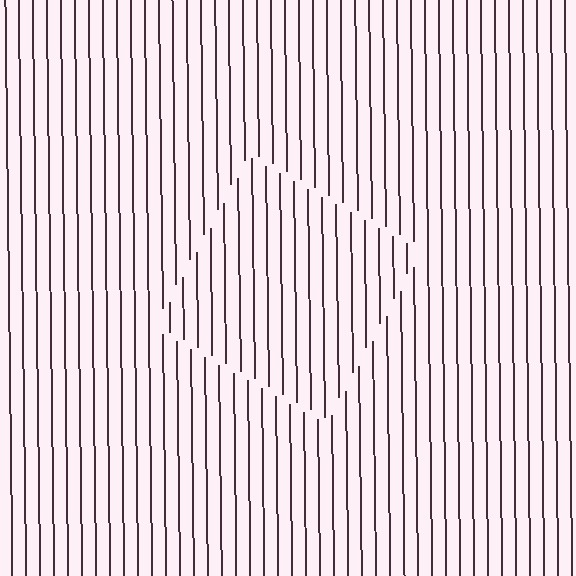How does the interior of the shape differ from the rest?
The interior of the shape contains the same grating, shifted by half a period — the contour is defined by the phase discontinuity where line-ends from the inner and outer gratings abut.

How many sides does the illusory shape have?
4 sides — the line-ends trace a square.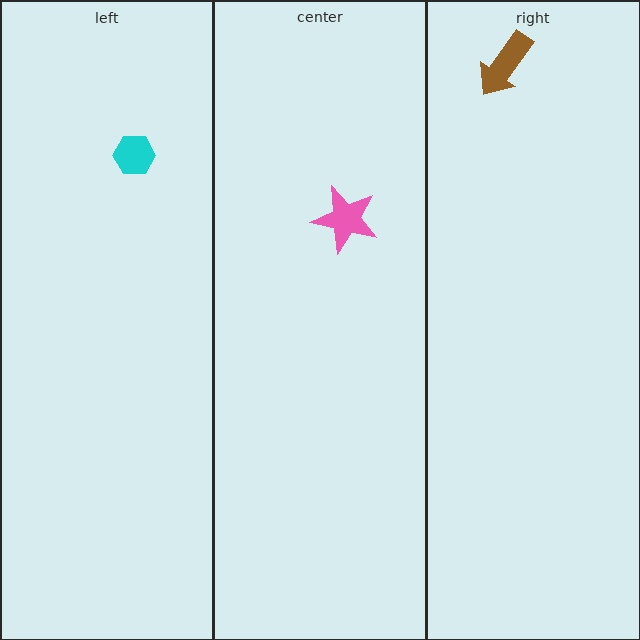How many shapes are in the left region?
1.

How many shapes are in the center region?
1.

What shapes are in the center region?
The pink star.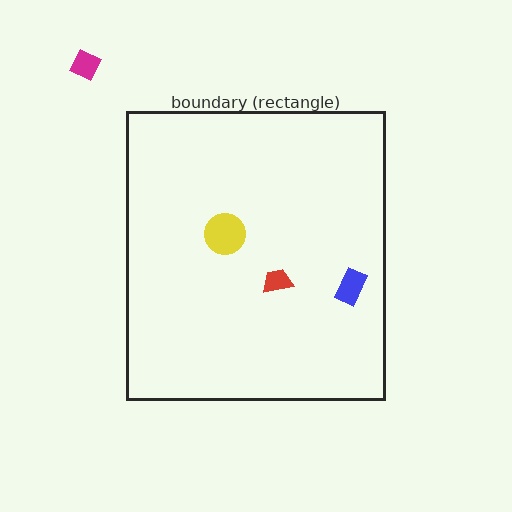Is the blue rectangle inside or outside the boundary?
Inside.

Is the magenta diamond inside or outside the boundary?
Outside.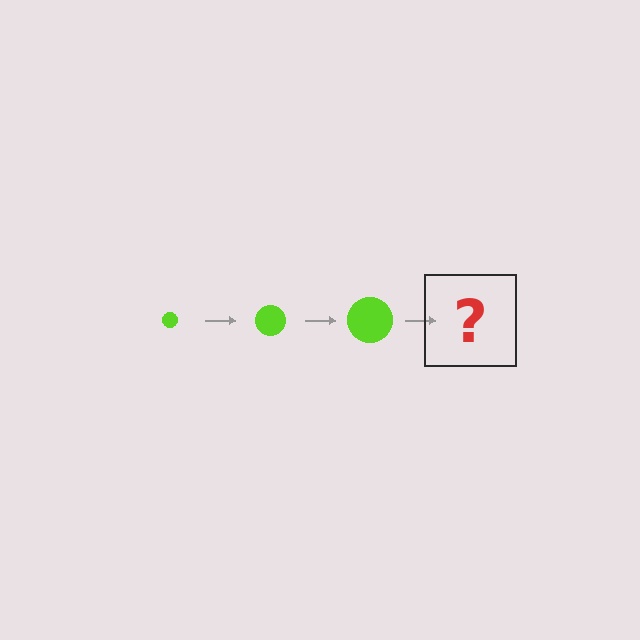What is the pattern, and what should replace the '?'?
The pattern is that the circle gets progressively larger each step. The '?' should be a lime circle, larger than the previous one.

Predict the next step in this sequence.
The next step is a lime circle, larger than the previous one.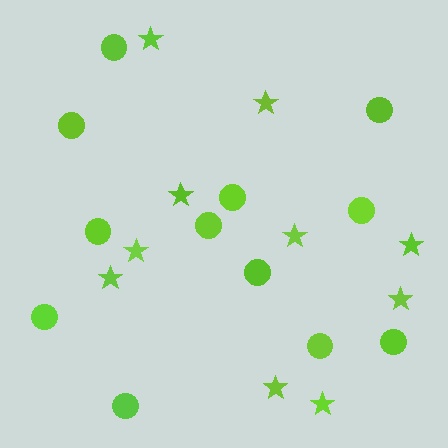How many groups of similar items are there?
There are 2 groups: one group of stars (10) and one group of circles (12).